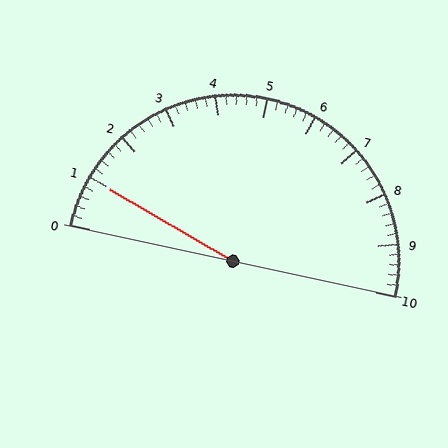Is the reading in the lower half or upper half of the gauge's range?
The reading is in the lower half of the range (0 to 10).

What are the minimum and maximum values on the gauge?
The gauge ranges from 0 to 10.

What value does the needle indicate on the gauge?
The needle indicates approximately 1.0.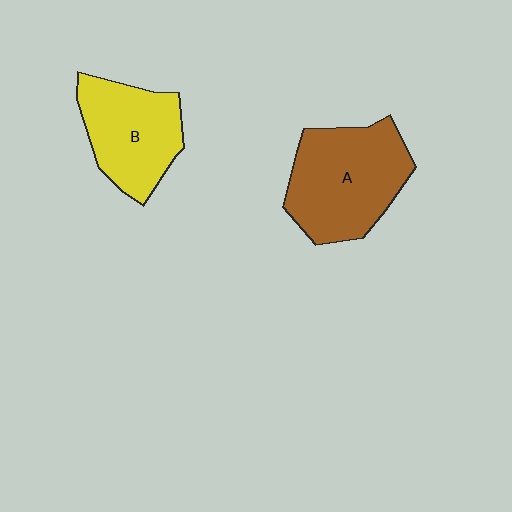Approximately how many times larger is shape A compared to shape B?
Approximately 1.3 times.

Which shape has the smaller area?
Shape B (yellow).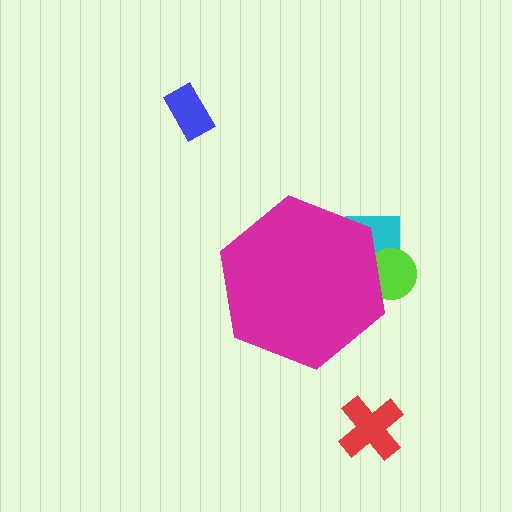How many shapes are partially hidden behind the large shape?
2 shapes are partially hidden.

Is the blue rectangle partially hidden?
No, the blue rectangle is fully visible.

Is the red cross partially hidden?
No, the red cross is fully visible.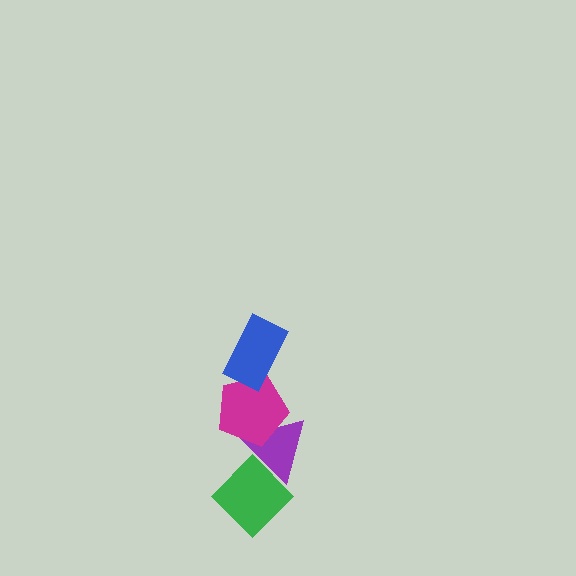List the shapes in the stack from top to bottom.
From top to bottom: the blue rectangle, the magenta pentagon, the purple triangle, the green diamond.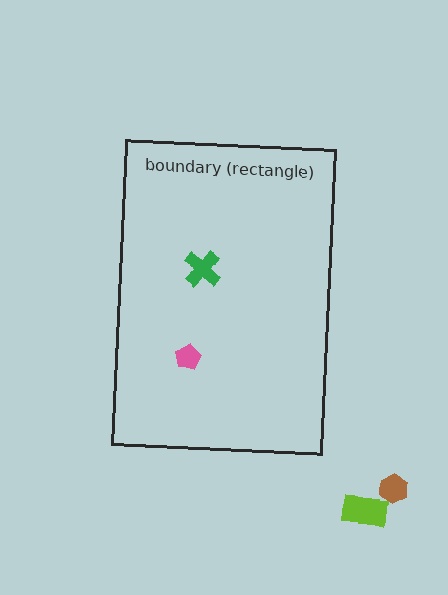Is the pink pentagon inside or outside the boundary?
Inside.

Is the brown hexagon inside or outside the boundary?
Outside.